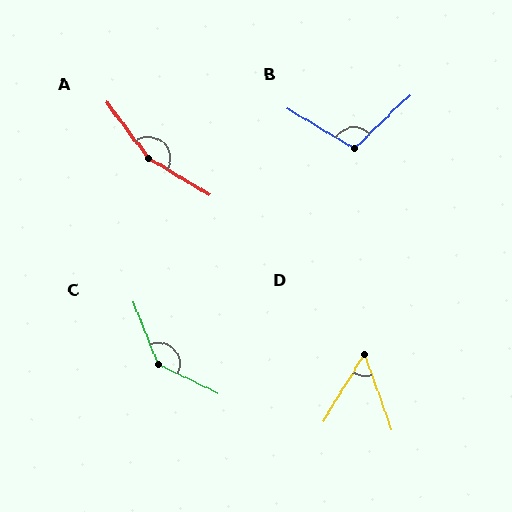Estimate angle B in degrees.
Approximately 105 degrees.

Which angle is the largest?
A, at approximately 158 degrees.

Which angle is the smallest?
D, at approximately 51 degrees.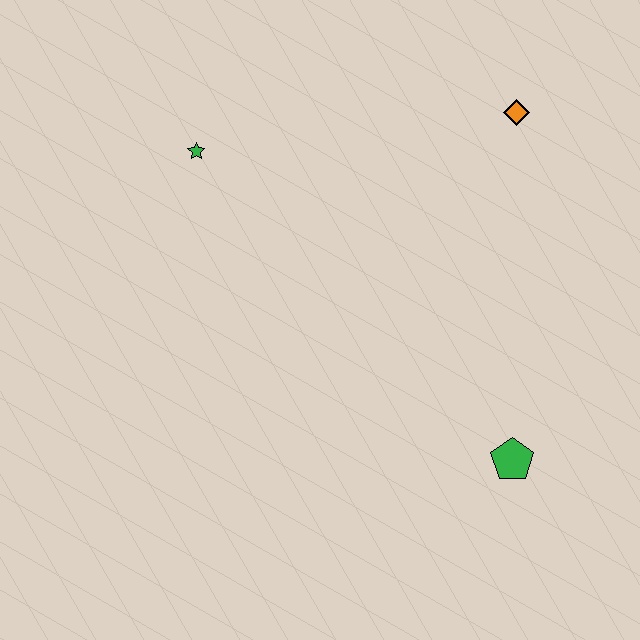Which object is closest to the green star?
The orange diamond is closest to the green star.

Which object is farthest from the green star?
The green pentagon is farthest from the green star.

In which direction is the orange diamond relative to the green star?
The orange diamond is to the right of the green star.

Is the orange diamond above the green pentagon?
Yes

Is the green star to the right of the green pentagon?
No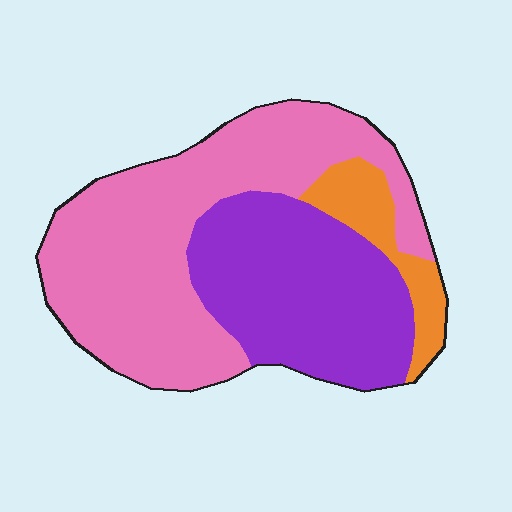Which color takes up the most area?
Pink, at roughly 55%.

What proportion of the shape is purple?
Purple takes up about three eighths (3/8) of the shape.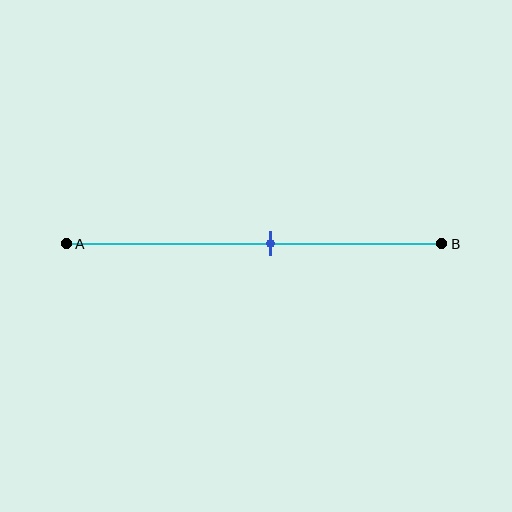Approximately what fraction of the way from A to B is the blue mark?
The blue mark is approximately 55% of the way from A to B.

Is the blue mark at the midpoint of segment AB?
No, the mark is at about 55% from A, not at the 50% midpoint.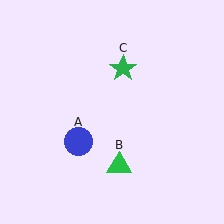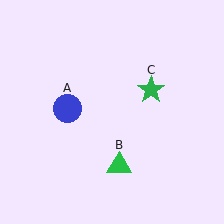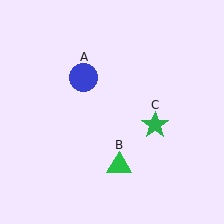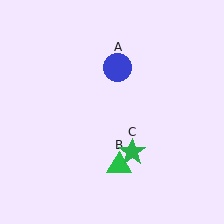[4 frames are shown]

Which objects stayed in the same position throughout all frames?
Green triangle (object B) remained stationary.